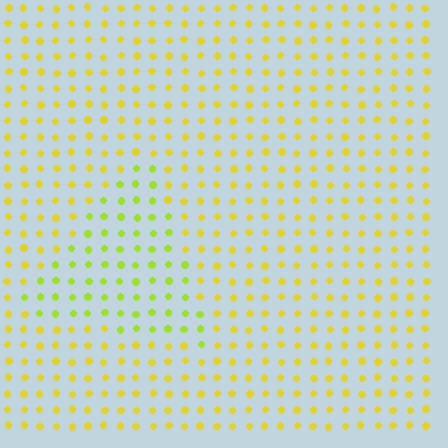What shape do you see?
I see a triangle.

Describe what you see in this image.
The image is filled with small yellow elements in a uniform arrangement. A triangle-shaped region is visible where the elements are tinted to a slightly different hue, forming a subtle color boundary.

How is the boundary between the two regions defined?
The boundary is defined purely by a slight shift in hue (about 28 degrees). Spacing, size, and orientation are identical on both sides.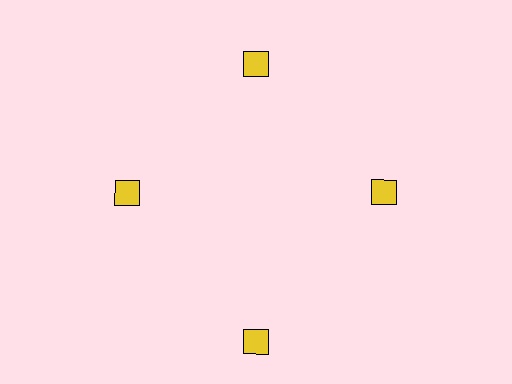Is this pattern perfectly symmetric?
No. The 4 yellow squares are arranged in a ring, but one element near the 6 o'clock position is pushed outward from the center, breaking the 4-fold rotational symmetry.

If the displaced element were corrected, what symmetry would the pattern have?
It would have 4-fold rotational symmetry — the pattern would map onto itself every 90 degrees.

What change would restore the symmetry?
The symmetry would be restored by moving it inward, back onto the ring so that all 4 squares sit at equal angles and equal distance from the center.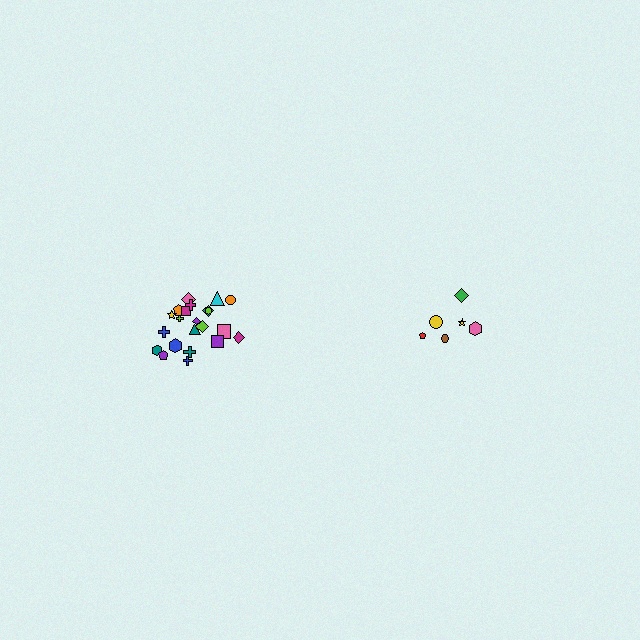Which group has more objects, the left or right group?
The left group.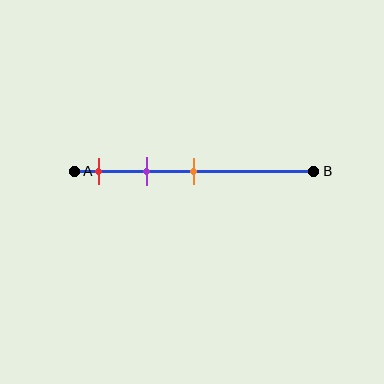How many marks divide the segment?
There are 3 marks dividing the segment.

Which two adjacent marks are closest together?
The red and purple marks are the closest adjacent pair.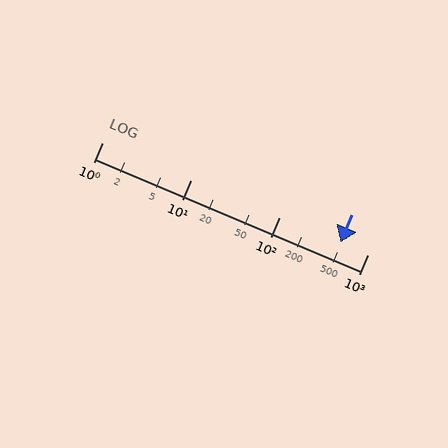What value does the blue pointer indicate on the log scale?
The pointer indicates approximately 490.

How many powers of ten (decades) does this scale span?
The scale spans 3 decades, from 1 to 1000.